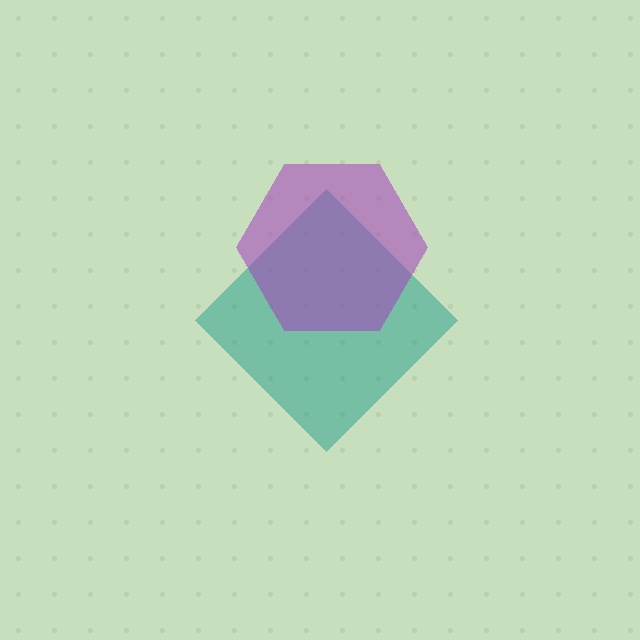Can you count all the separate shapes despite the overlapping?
Yes, there are 2 separate shapes.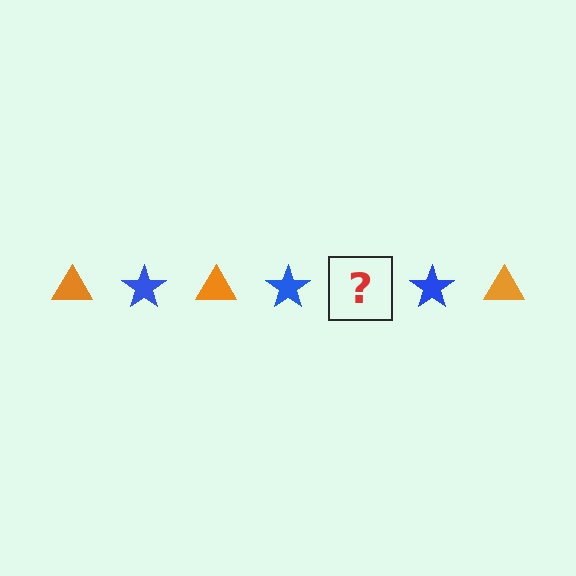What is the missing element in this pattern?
The missing element is an orange triangle.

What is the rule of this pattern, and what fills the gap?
The rule is that the pattern alternates between orange triangle and blue star. The gap should be filled with an orange triangle.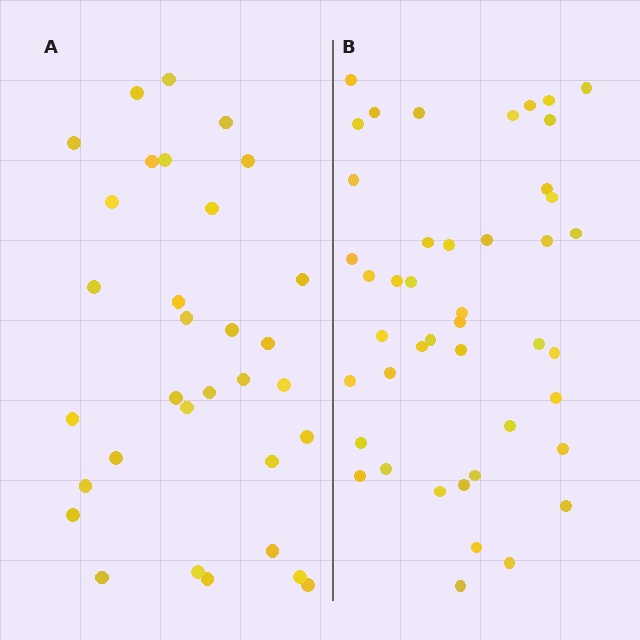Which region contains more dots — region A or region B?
Region B (the right region) has more dots.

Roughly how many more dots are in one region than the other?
Region B has roughly 12 or so more dots than region A.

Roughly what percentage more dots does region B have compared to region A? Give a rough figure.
About 40% more.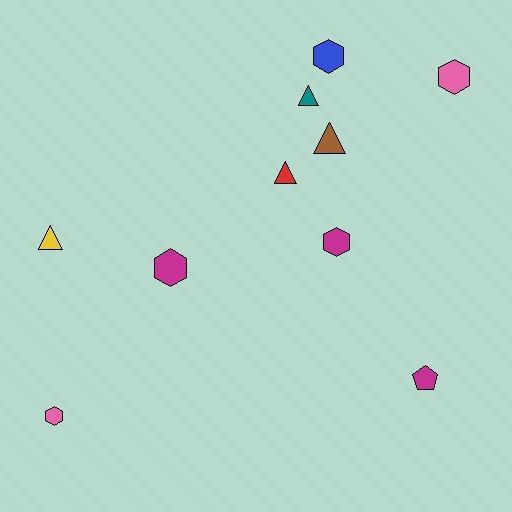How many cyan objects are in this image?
There are no cyan objects.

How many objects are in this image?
There are 10 objects.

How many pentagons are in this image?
There is 1 pentagon.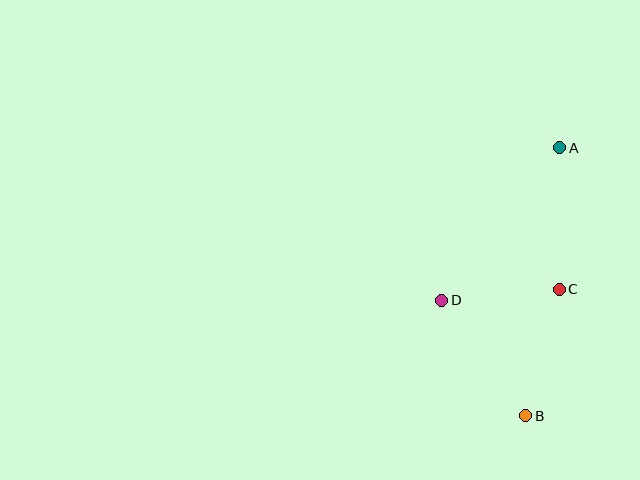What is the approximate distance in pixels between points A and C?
The distance between A and C is approximately 142 pixels.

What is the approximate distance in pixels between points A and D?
The distance between A and D is approximately 193 pixels.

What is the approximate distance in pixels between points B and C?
The distance between B and C is approximately 131 pixels.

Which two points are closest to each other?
Points C and D are closest to each other.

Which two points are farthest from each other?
Points A and B are farthest from each other.